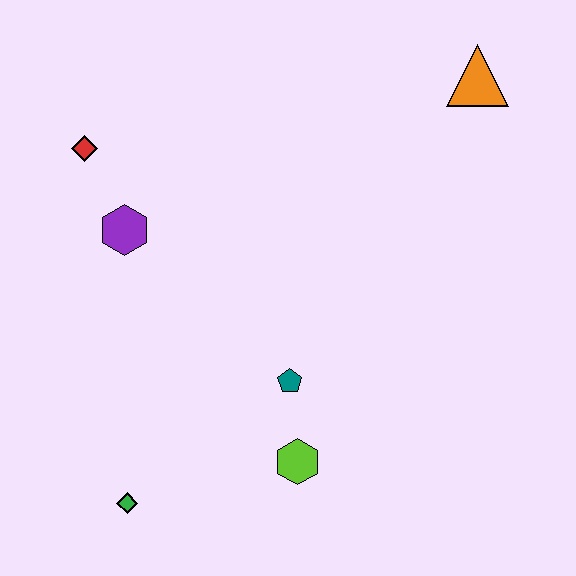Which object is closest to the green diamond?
The lime hexagon is closest to the green diamond.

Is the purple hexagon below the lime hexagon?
No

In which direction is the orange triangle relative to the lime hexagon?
The orange triangle is above the lime hexagon.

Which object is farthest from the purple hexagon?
The orange triangle is farthest from the purple hexagon.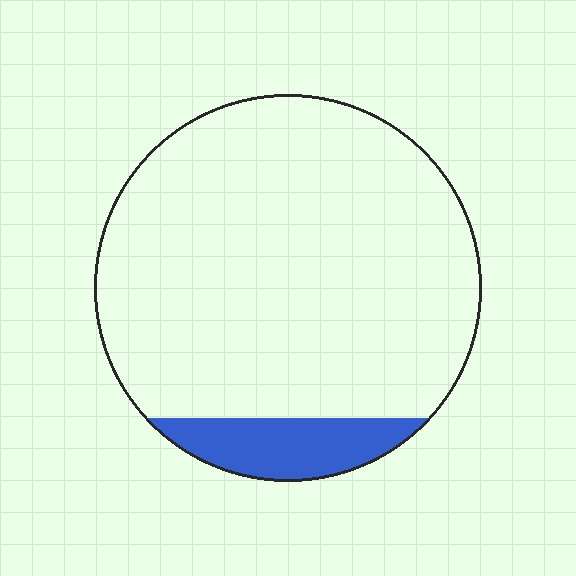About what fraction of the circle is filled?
About one tenth (1/10).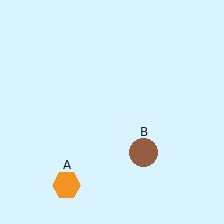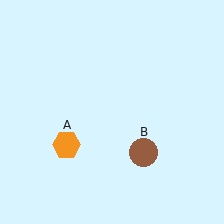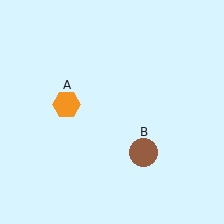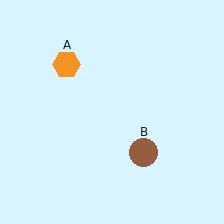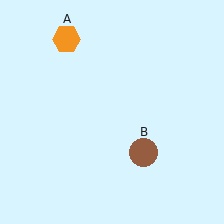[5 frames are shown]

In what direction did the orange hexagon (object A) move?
The orange hexagon (object A) moved up.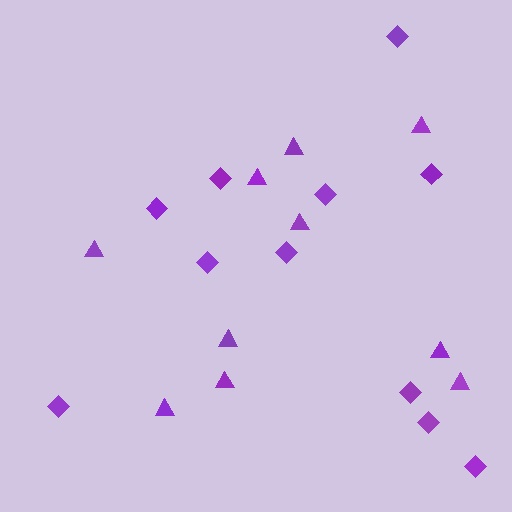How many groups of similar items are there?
There are 2 groups: one group of triangles (10) and one group of diamonds (11).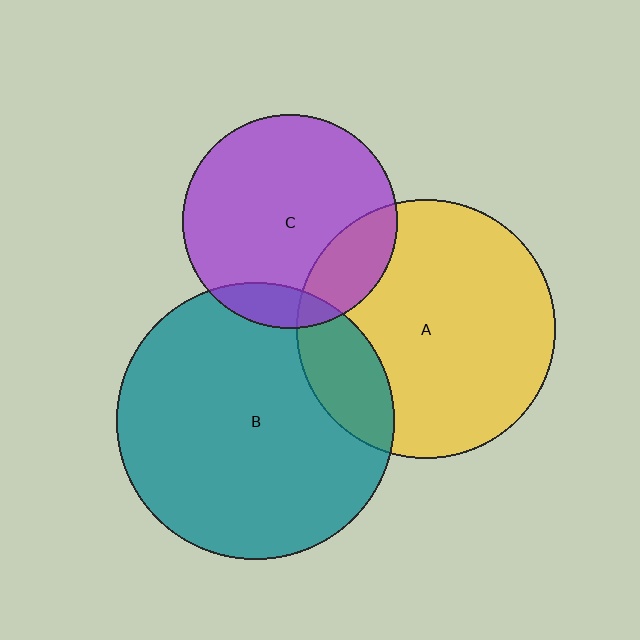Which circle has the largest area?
Circle B (teal).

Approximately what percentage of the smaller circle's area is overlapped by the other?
Approximately 20%.